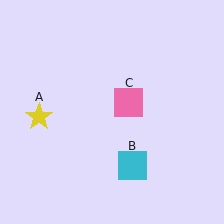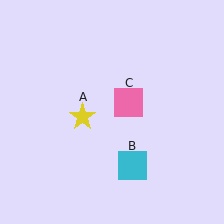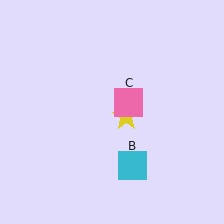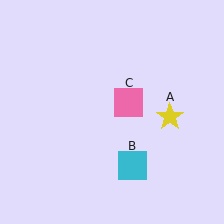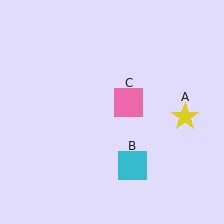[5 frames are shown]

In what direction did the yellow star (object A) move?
The yellow star (object A) moved right.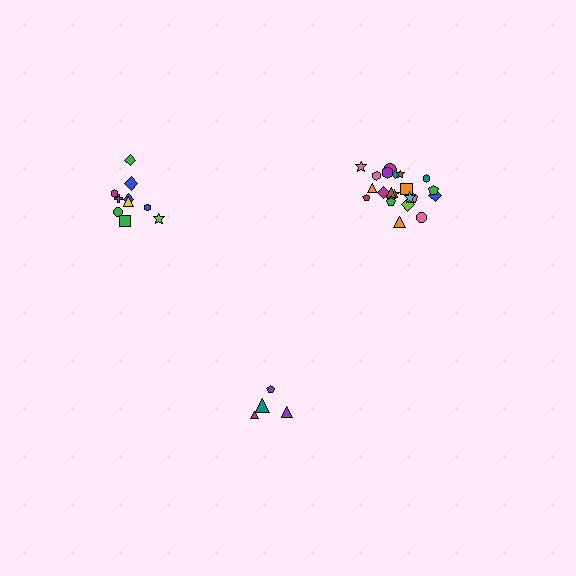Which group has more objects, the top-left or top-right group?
The top-right group.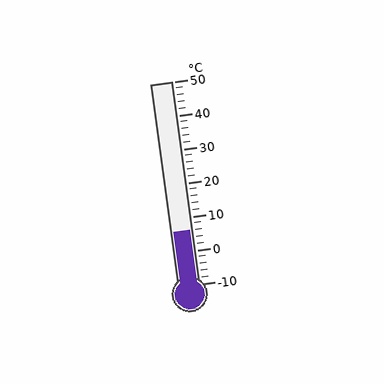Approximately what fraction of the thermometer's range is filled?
The thermometer is filled to approximately 25% of its range.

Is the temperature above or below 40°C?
The temperature is below 40°C.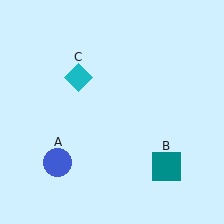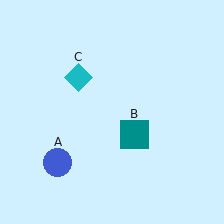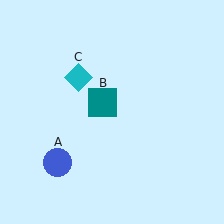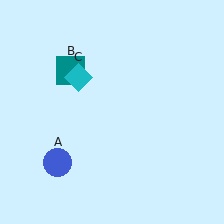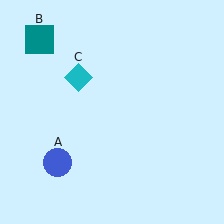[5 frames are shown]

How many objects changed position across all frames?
1 object changed position: teal square (object B).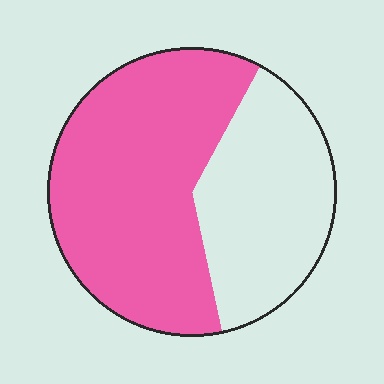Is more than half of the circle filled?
Yes.